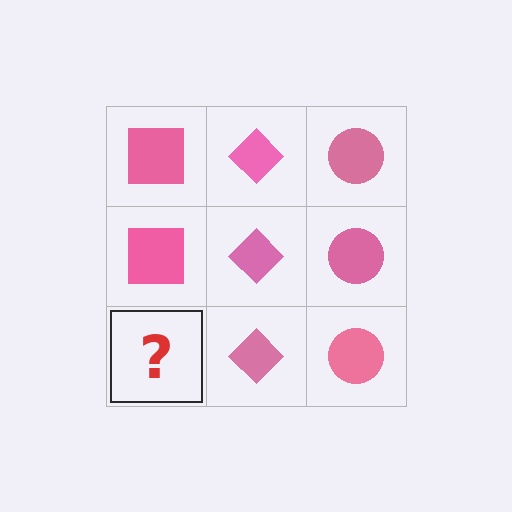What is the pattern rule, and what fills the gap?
The rule is that each column has a consistent shape. The gap should be filled with a pink square.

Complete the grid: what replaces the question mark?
The question mark should be replaced with a pink square.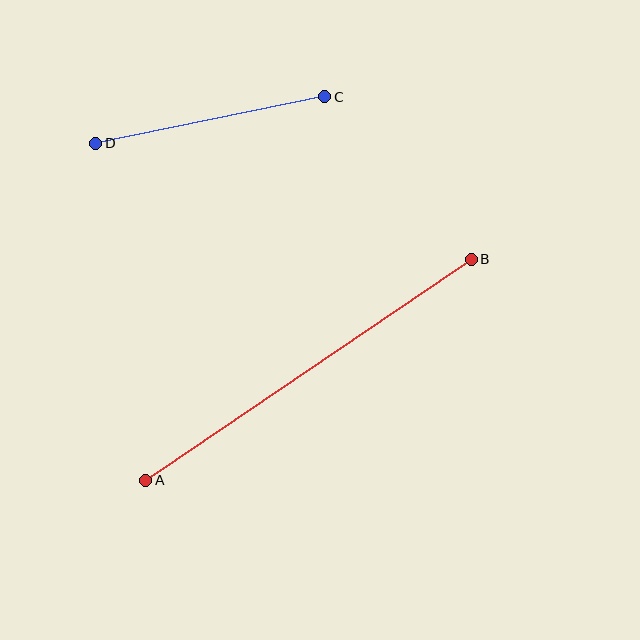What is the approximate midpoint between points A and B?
The midpoint is at approximately (308, 370) pixels.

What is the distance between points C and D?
The distance is approximately 233 pixels.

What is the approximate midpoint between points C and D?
The midpoint is at approximately (210, 120) pixels.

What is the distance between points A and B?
The distance is approximately 393 pixels.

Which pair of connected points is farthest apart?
Points A and B are farthest apart.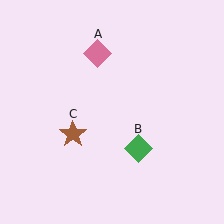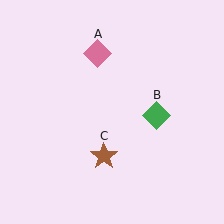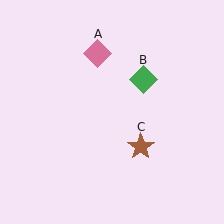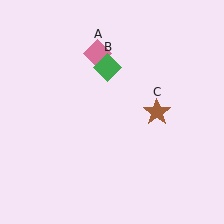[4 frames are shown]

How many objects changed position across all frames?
2 objects changed position: green diamond (object B), brown star (object C).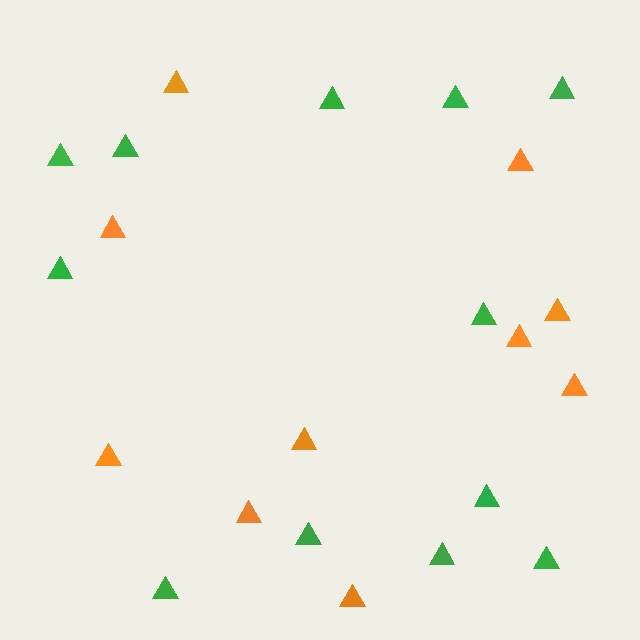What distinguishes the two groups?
There are 2 groups: one group of green triangles (12) and one group of orange triangles (10).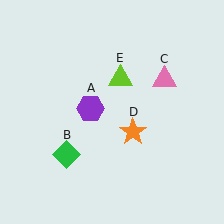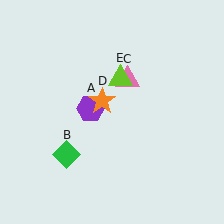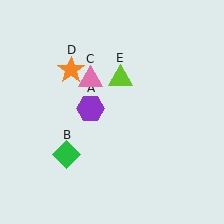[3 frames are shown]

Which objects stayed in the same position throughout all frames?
Purple hexagon (object A) and green diamond (object B) and lime triangle (object E) remained stationary.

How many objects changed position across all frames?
2 objects changed position: pink triangle (object C), orange star (object D).